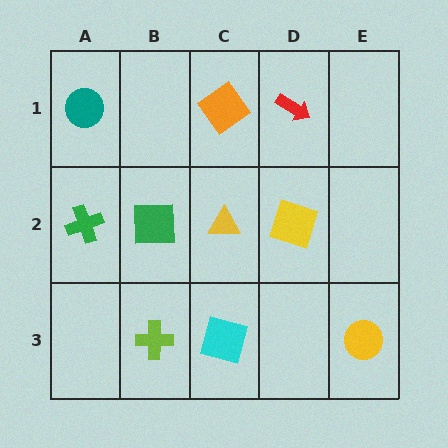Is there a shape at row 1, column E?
No, that cell is empty.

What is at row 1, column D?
A red arrow.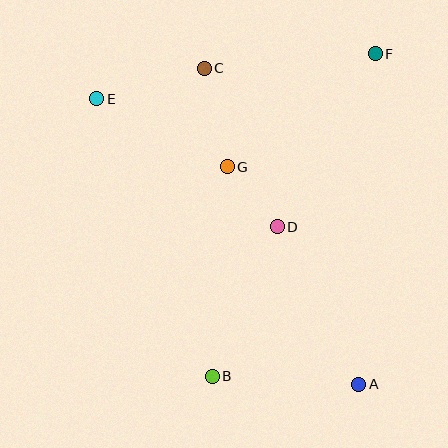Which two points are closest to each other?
Points D and G are closest to each other.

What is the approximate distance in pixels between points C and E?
The distance between C and E is approximately 112 pixels.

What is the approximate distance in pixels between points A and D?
The distance between A and D is approximately 177 pixels.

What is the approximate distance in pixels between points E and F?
The distance between E and F is approximately 282 pixels.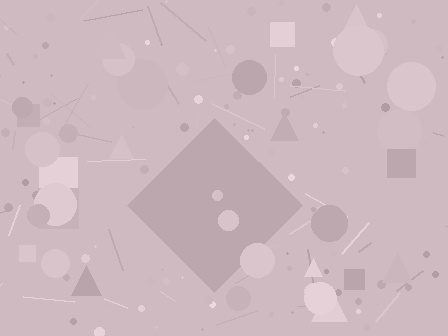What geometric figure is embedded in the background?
A diamond is embedded in the background.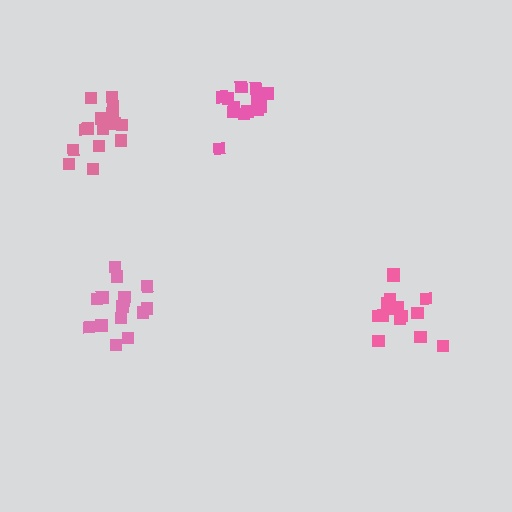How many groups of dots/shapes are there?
There are 4 groups.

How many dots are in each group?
Group 1: 16 dots, Group 2: 16 dots, Group 3: 16 dots, Group 4: 14 dots (62 total).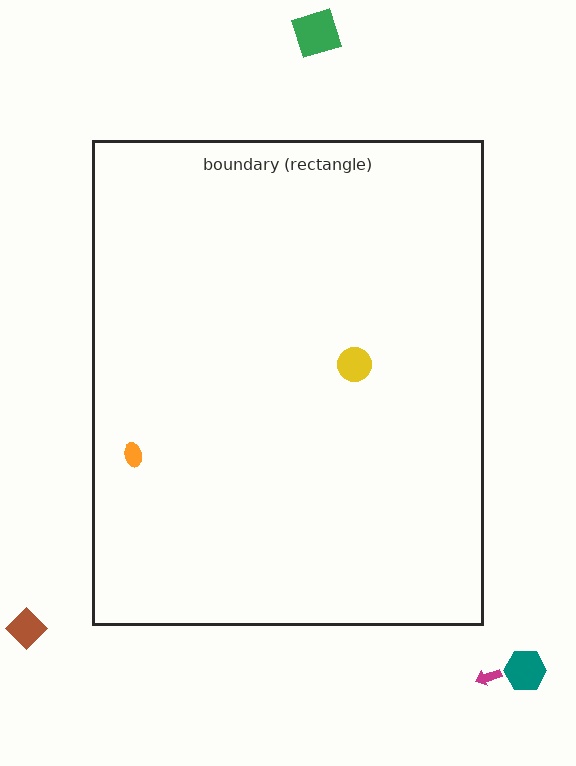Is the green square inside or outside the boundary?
Outside.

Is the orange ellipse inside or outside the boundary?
Inside.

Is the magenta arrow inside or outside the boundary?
Outside.